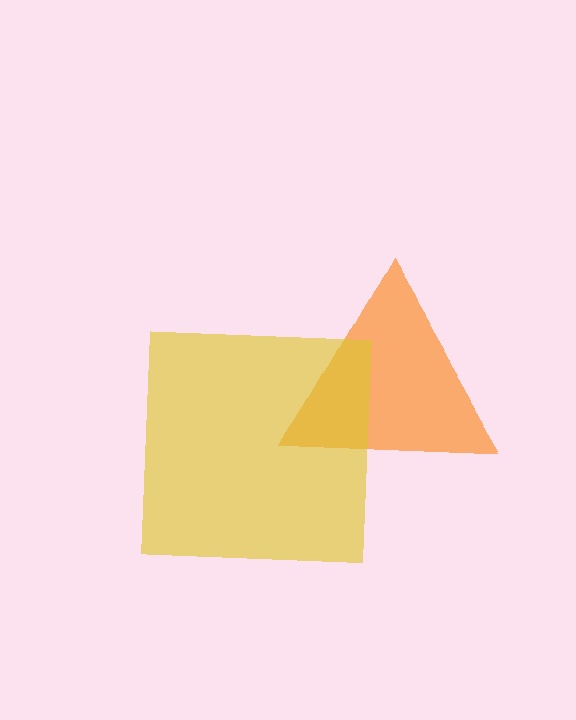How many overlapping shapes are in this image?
There are 2 overlapping shapes in the image.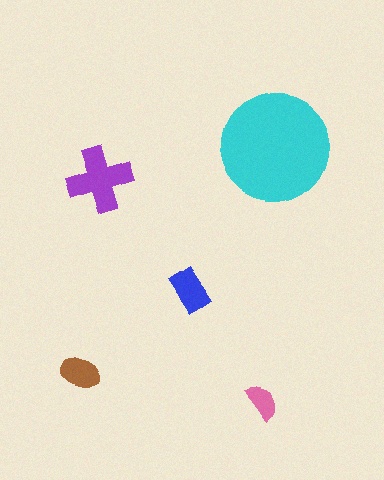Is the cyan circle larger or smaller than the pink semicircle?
Larger.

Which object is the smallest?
The pink semicircle.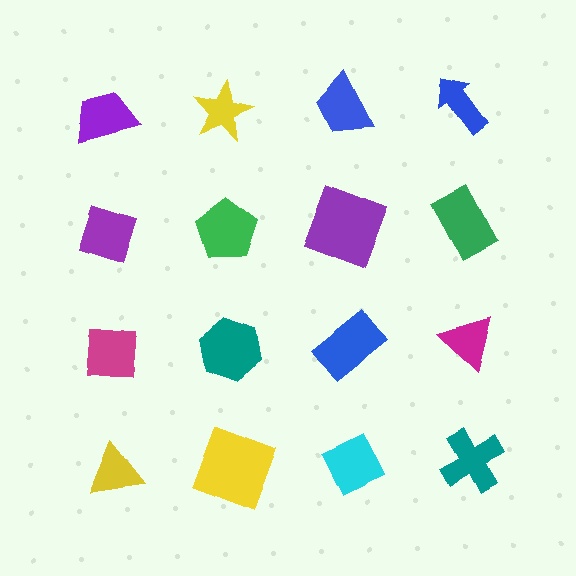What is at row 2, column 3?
A purple square.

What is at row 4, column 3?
A cyan diamond.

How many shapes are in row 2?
4 shapes.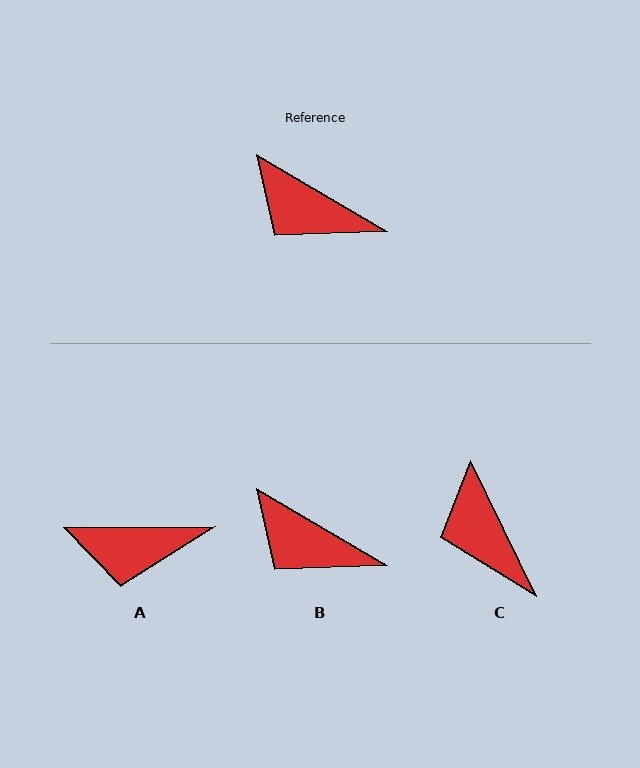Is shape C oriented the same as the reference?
No, it is off by about 34 degrees.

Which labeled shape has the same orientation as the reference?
B.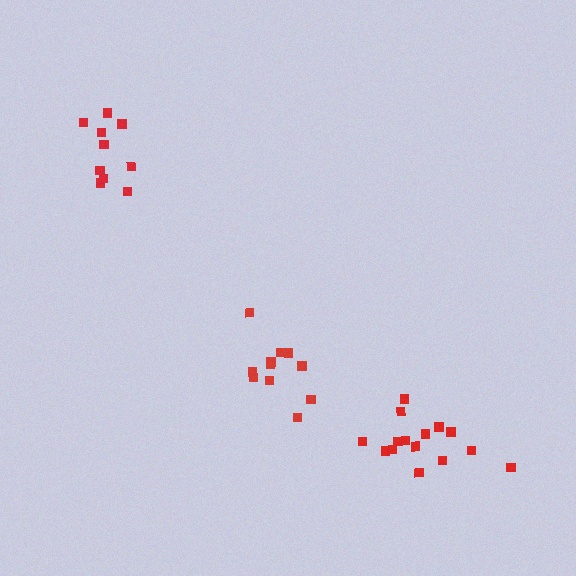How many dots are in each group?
Group 1: 11 dots, Group 2: 15 dots, Group 3: 10 dots (36 total).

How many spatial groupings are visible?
There are 3 spatial groupings.